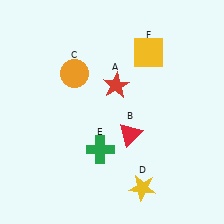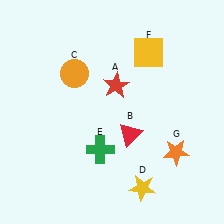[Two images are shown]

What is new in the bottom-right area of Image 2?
An orange star (G) was added in the bottom-right area of Image 2.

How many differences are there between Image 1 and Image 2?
There is 1 difference between the two images.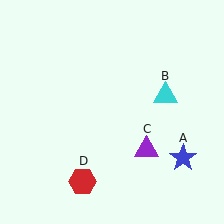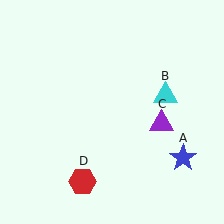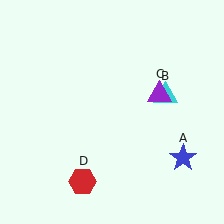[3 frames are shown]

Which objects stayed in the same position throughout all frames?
Blue star (object A) and cyan triangle (object B) and red hexagon (object D) remained stationary.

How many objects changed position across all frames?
1 object changed position: purple triangle (object C).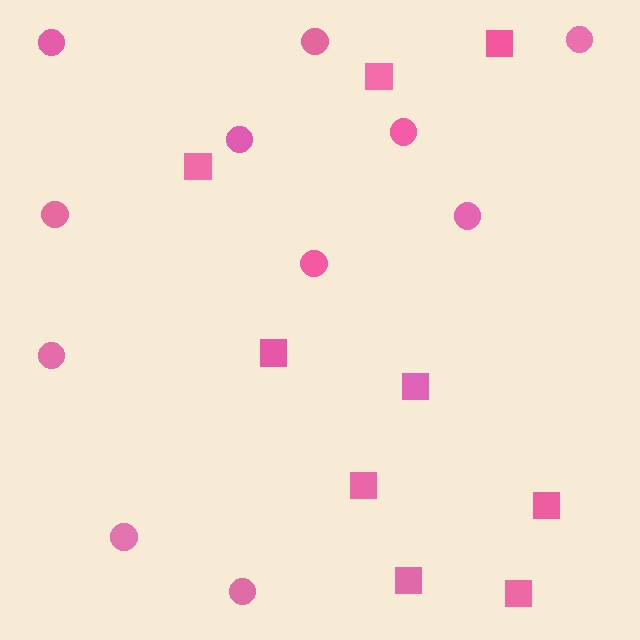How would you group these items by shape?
There are 2 groups: one group of squares (9) and one group of circles (11).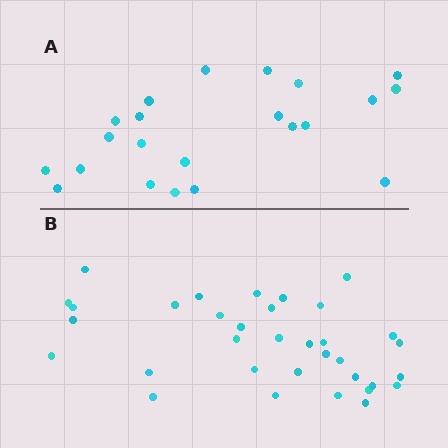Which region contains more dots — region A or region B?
Region B (the bottom region) has more dots.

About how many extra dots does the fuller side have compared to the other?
Region B has roughly 12 or so more dots than region A.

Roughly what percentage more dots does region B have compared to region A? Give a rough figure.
About 55% more.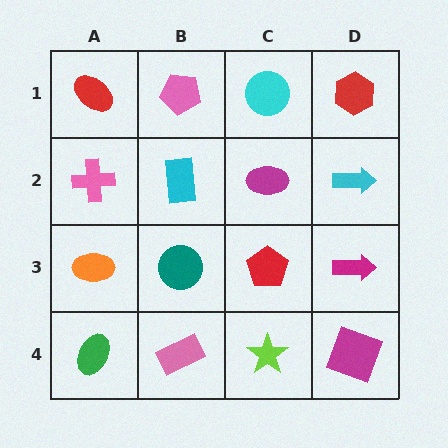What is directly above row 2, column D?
A red hexagon.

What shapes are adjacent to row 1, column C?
A magenta ellipse (row 2, column C), a pink pentagon (row 1, column B), a red hexagon (row 1, column D).